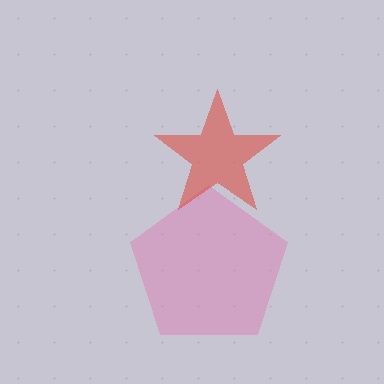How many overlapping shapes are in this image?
There are 2 overlapping shapes in the image.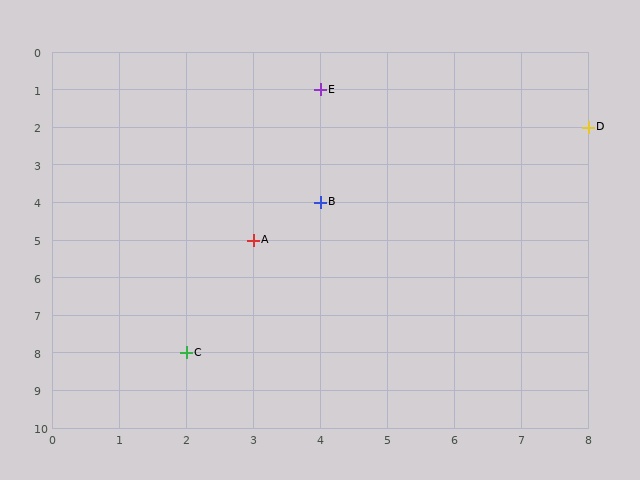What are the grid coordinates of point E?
Point E is at grid coordinates (4, 1).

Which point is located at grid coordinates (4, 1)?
Point E is at (4, 1).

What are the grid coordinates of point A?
Point A is at grid coordinates (3, 5).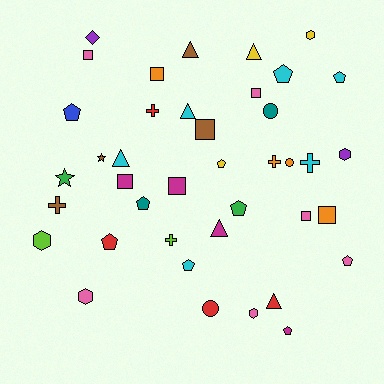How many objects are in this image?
There are 40 objects.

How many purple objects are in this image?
There are 2 purple objects.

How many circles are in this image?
There are 3 circles.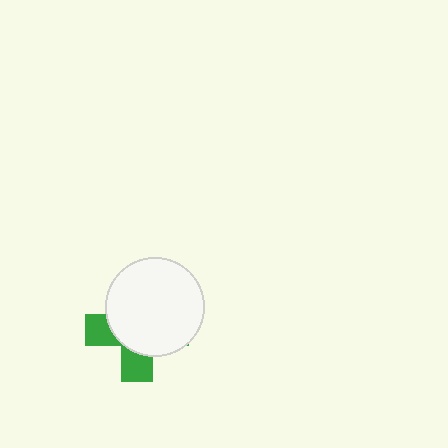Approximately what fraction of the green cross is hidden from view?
Roughly 69% of the green cross is hidden behind the white circle.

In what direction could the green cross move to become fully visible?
The green cross could move toward the lower-left. That would shift it out from behind the white circle entirely.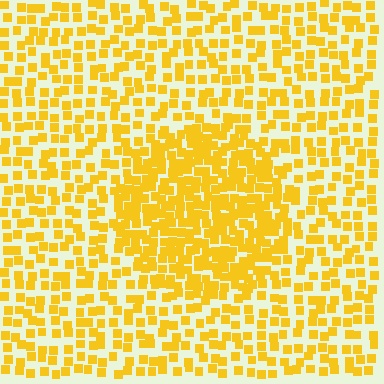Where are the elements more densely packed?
The elements are more densely packed inside the circle boundary.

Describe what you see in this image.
The image contains small yellow elements arranged at two different densities. A circle-shaped region is visible where the elements are more densely packed than the surrounding area.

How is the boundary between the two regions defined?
The boundary is defined by a change in element density (approximately 1.9x ratio). All elements are the same color, size, and shape.